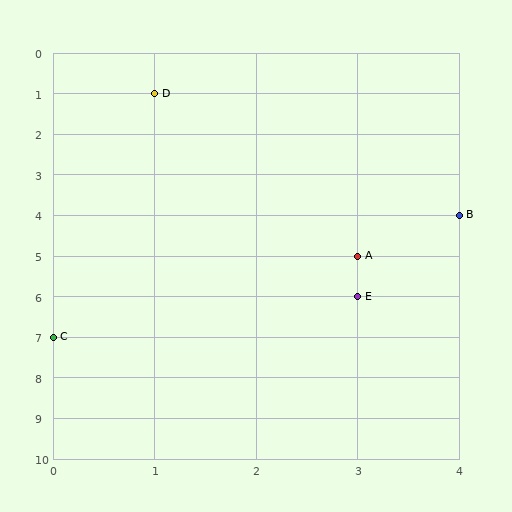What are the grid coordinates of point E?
Point E is at grid coordinates (3, 6).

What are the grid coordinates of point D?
Point D is at grid coordinates (1, 1).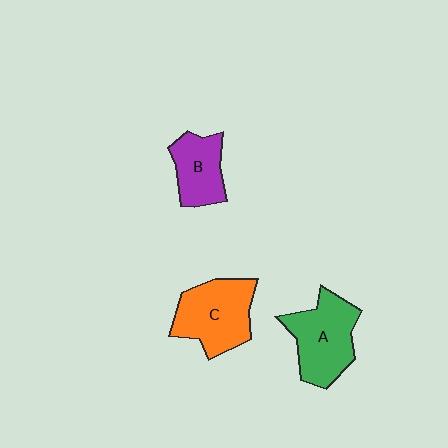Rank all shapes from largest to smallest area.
From largest to smallest: C (orange), A (green), B (purple).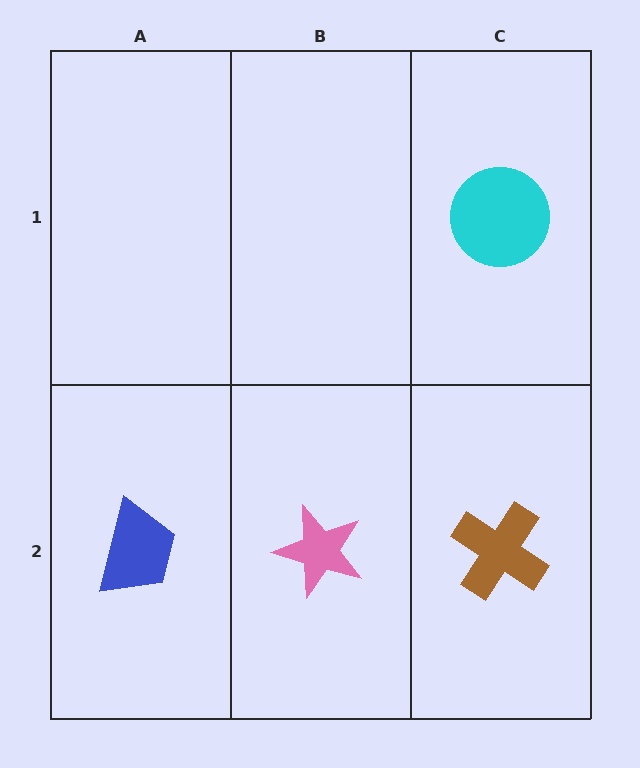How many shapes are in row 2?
3 shapes.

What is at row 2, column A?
A blue trapezoid.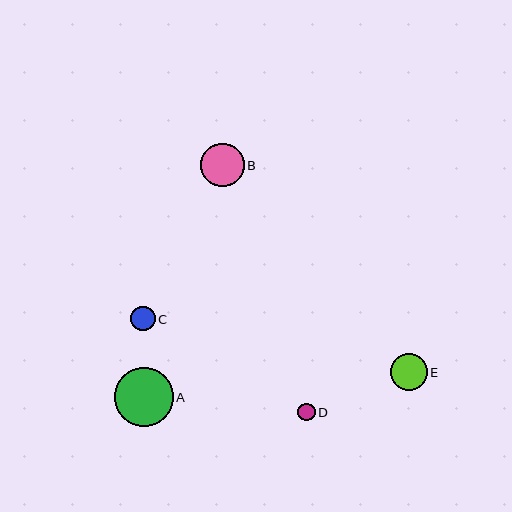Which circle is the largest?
Circle A is the largest with a size of approximately 59 pixels.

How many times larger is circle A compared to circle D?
Circle A is approximately 3.4 times the size of circle D.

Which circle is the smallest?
Circle D is the smallest with a size of approximately 17 pixels.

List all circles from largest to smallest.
From largest to smallest: A, B, E, C, D.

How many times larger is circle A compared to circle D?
Circle A is approximately 3.4 times the size of circle D.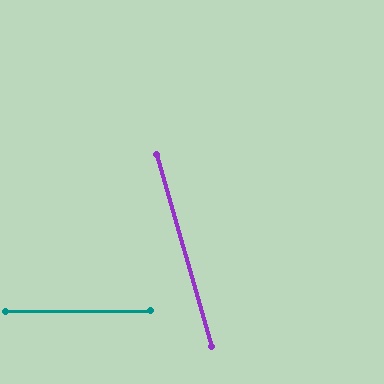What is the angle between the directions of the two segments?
Approximately 74 degrees.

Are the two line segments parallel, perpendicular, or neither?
Neither parallel nor perpendicular — they differ by about 74°.